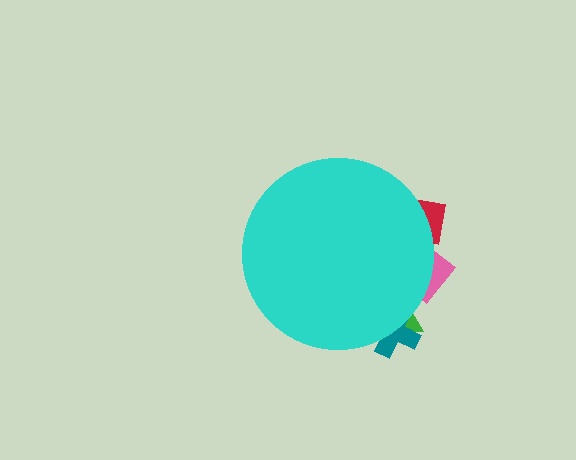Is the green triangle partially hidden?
Yes, the green triangle is partially hidden behind the cyan circle.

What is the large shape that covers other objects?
A cyan circle.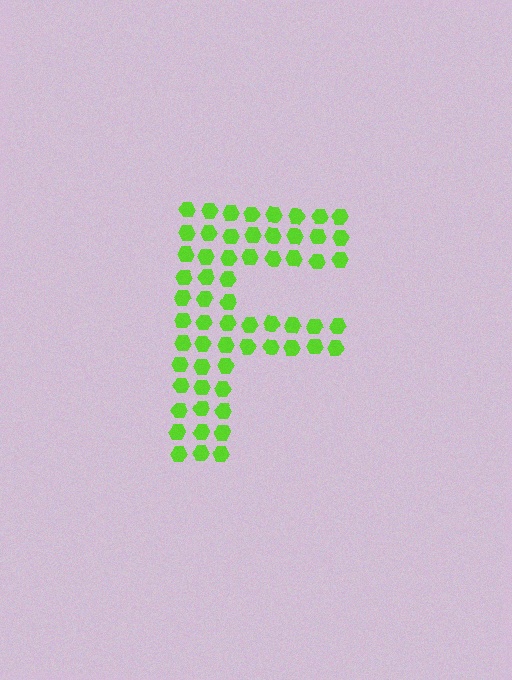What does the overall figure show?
The overall figure shows the letter F.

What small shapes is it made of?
It is made of small hexagons.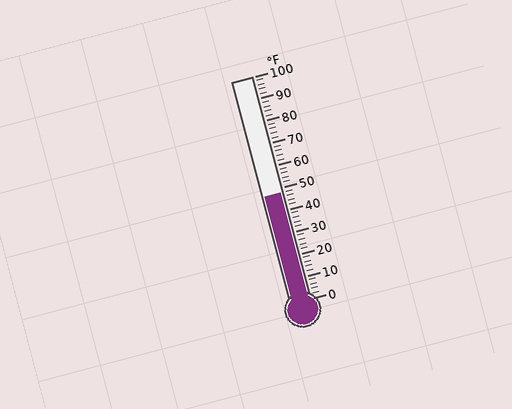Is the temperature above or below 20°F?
The temperature is above 20°F.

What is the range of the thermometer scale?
The thermometer scale ranges from 0°F to 100°F.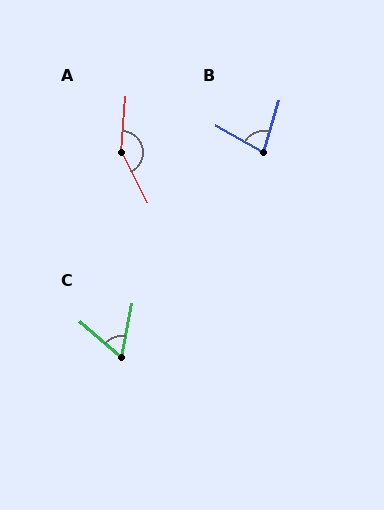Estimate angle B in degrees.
Approximately 76 degrees.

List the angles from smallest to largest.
C (61°), B (76°), A (149°).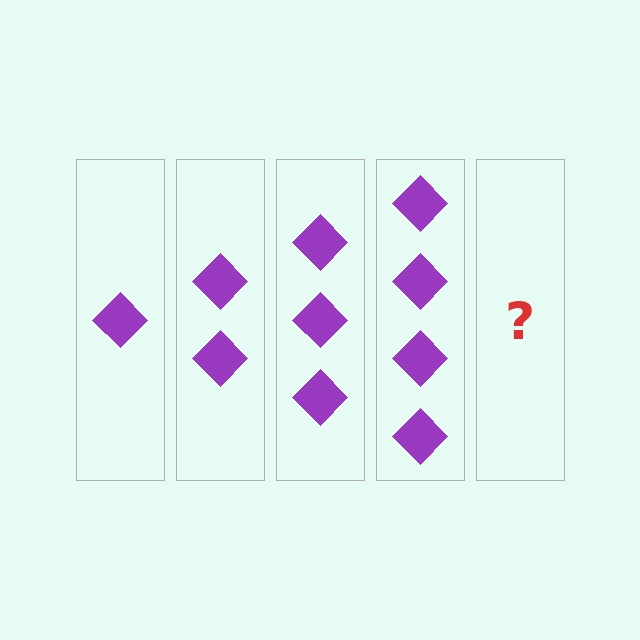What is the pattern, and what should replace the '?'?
The pattern is that each step adds one more diamond. The '?' should be 5 diamonds.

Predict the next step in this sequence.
The next step is 5 diamonds.